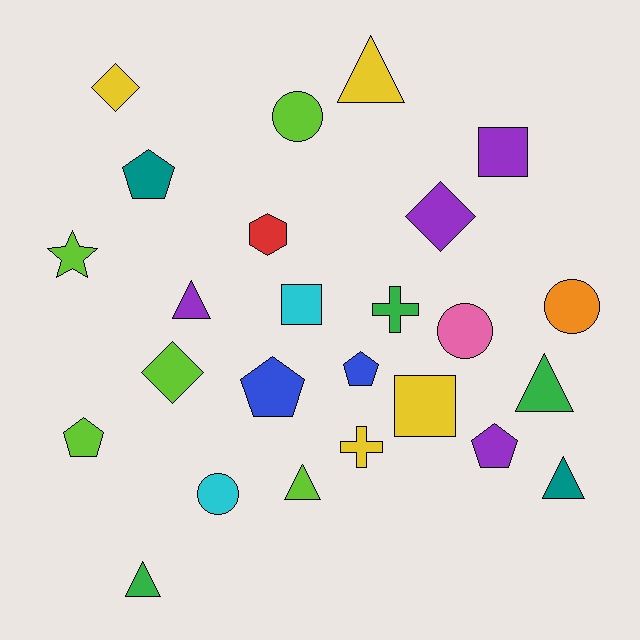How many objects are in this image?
There are 25 objects.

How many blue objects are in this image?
There are 2 blue objects.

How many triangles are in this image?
There are 6 triangles.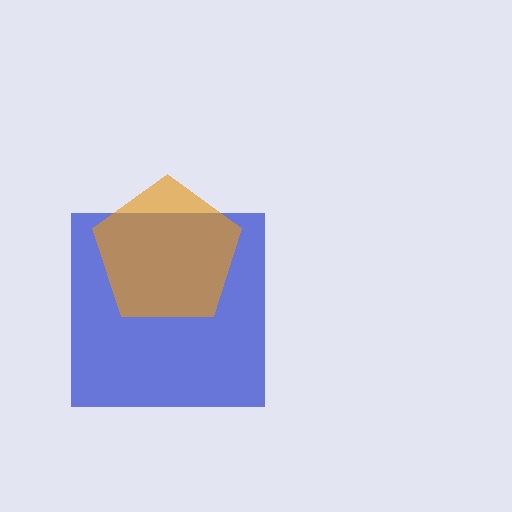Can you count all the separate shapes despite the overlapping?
Yes, there are 2 separate shapes.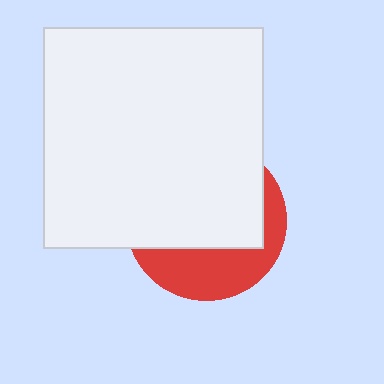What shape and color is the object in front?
The object in front is a white square.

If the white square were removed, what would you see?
You would see the complete red circle.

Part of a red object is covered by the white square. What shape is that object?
It is a circle.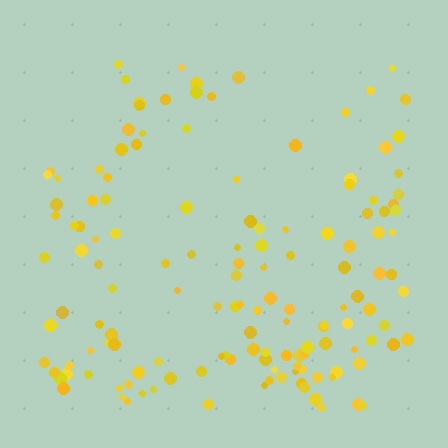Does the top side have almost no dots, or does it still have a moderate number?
Still a moderate number, just noticeably fewer than the bottom.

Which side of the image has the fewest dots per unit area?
The top.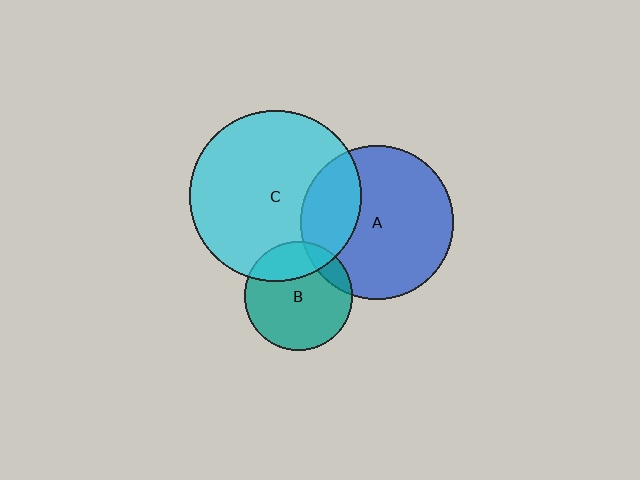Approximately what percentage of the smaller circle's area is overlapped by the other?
Approximately 25%.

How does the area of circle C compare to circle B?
Approximately 2.5 times.